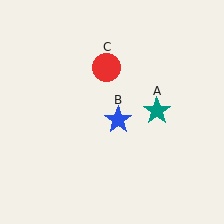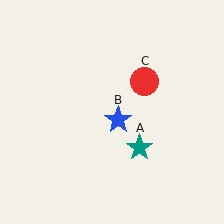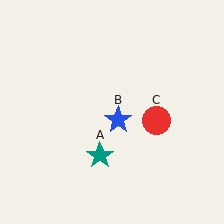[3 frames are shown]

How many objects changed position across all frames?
2 objects changed position: teal star (object A), red circle (object C).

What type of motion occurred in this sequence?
The teal star (object A), red circle (object C) rotated clockwise around the center of the scene.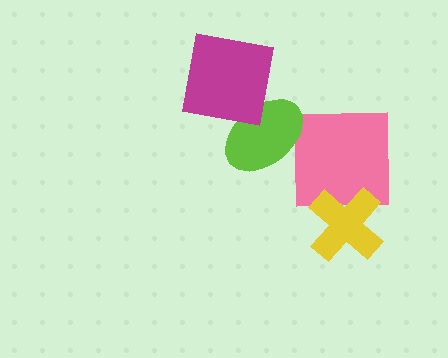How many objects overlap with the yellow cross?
1 object overlaps with the yellow cross.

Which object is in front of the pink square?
The yellow cross is in front of the pink square.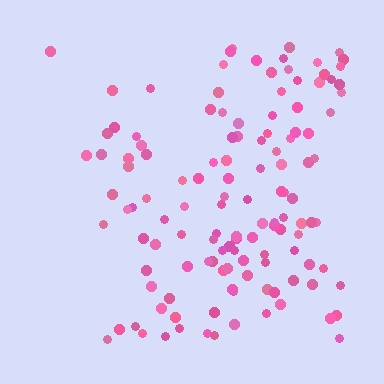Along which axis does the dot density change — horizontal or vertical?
Horizontal.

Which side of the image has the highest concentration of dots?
The right.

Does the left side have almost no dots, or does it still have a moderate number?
Still a moderate number, just noticeably fewer than the right.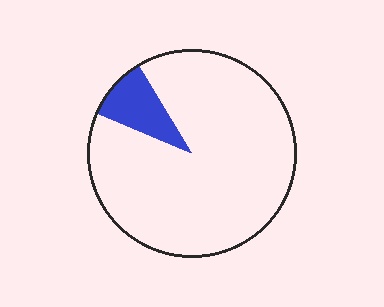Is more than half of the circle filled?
No.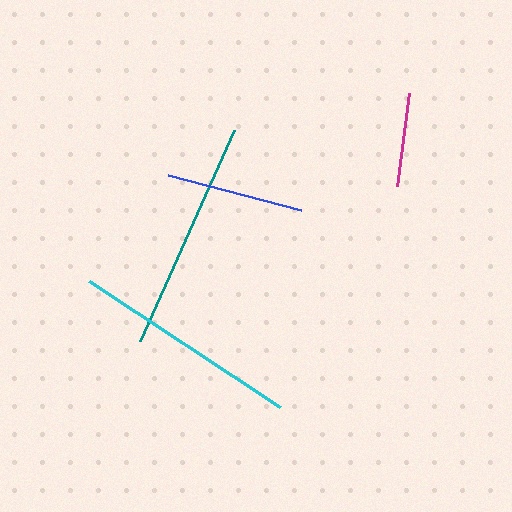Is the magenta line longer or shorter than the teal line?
The teal line is longer than the magenta line.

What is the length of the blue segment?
The blue segment is approximately 137 pixels long.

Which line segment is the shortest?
The magenta line is the shortest at approximately 94 pixels.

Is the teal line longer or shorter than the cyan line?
The teal line is longer than the cyan line.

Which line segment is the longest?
The teal line is the longest at approximately 232 pixels.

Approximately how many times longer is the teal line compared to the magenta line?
The teal line is approximately 2.5 times the length of the magenta line.